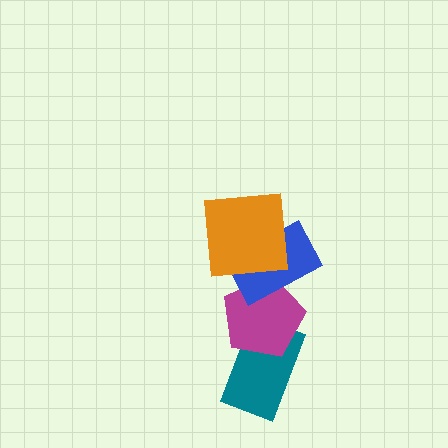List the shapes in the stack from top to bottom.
From top to bottom: the orange square, the blue rectangle, the magenta pentagon, the teal rectangle.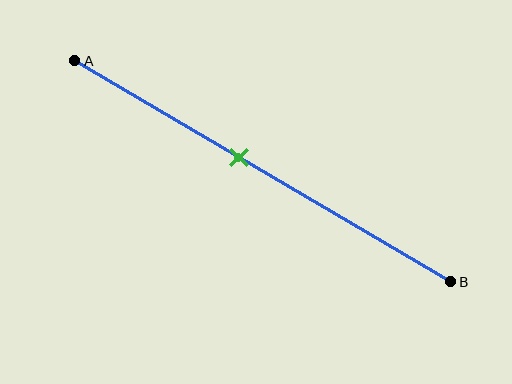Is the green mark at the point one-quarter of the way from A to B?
No, the mark is at about 45% from A, not at the 25% one-quarter point.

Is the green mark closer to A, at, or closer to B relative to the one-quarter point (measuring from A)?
The green mark is closer to point B than the one-quarter point of segment AB.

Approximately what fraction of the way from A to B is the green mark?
The green mark is approximately 45% of the way from A to B.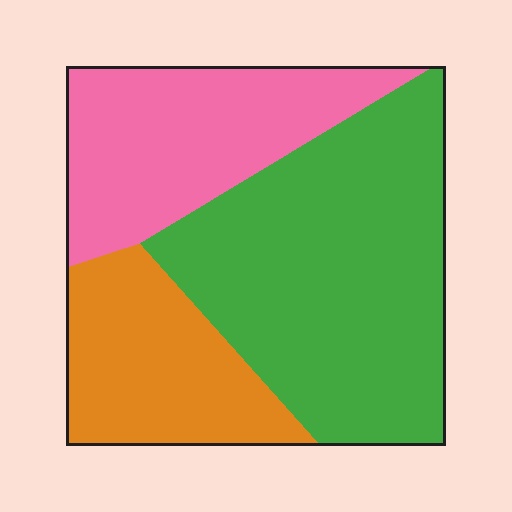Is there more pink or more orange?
Pink.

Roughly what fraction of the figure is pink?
Pink takes up between a sixth and a third of the figure.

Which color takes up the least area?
Orange, at roughly 20%.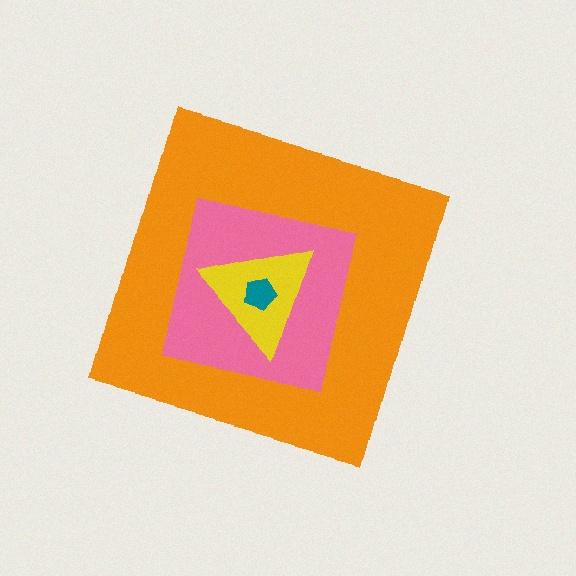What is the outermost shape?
The orange diamond.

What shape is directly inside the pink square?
The yellow triangle.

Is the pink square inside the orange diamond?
Yes.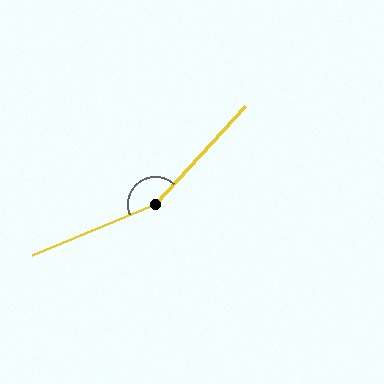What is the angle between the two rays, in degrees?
Approximately 155 degrees.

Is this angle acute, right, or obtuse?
It is obtuse.